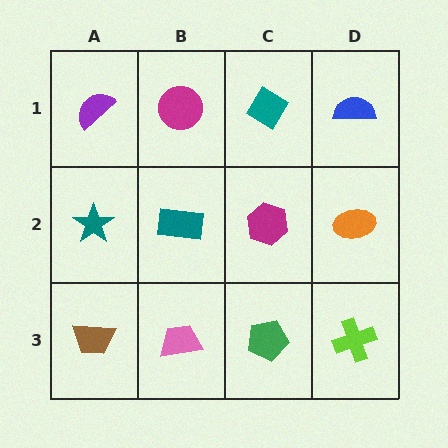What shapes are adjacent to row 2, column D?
A blue semicircle (row 1, column D), a lime cross (row 3, column D), a magenta hexagon (row 2, column C).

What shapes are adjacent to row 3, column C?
A magenta hexagon (row 2, column C), a pink trapezoid (row 3, column B), a lime cross (row 3, column D).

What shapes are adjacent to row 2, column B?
A magenta circle (row 1, column B), a pink trapezoid (row 3, column B), a teal star (row 2, column A), a magenta hexagon (row 2, column C).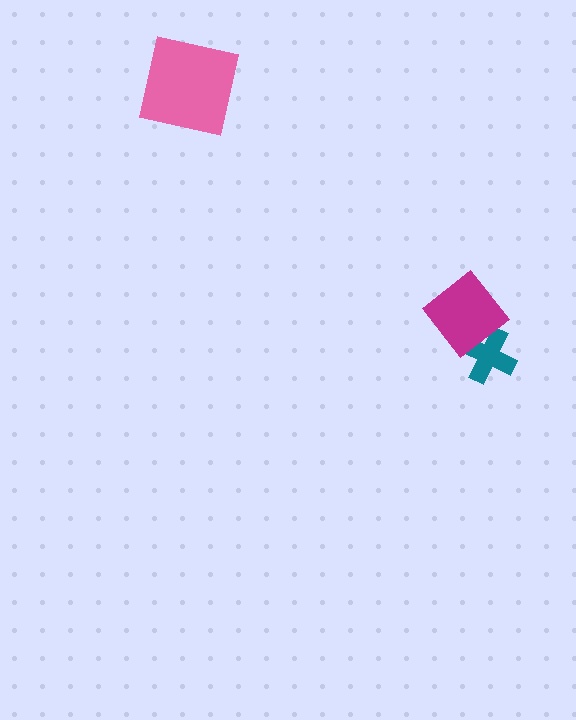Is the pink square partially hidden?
No, no other shape covers it.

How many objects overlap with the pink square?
0 objects overlap with the pink square.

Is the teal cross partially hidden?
Yes, it is partially covered by another shape.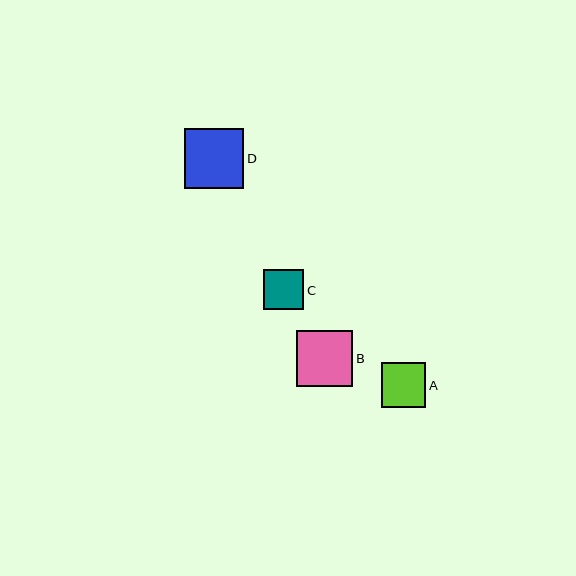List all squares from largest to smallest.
From largest to smallest: D, B, A, C.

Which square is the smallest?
Square C is the smallest with a size of approximately 41 pixels.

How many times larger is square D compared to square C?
Square D is approximately 1.5 times the size of square C.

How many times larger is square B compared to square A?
Square B is approximately 1.3 times the size of square A.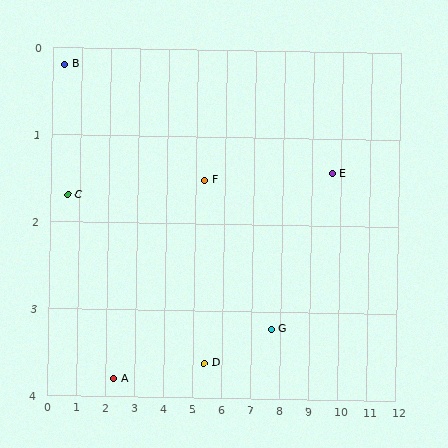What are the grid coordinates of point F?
Point F is at approximately (5.3, 1.5).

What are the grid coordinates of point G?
Point G is at approximately (7.7, 3.2).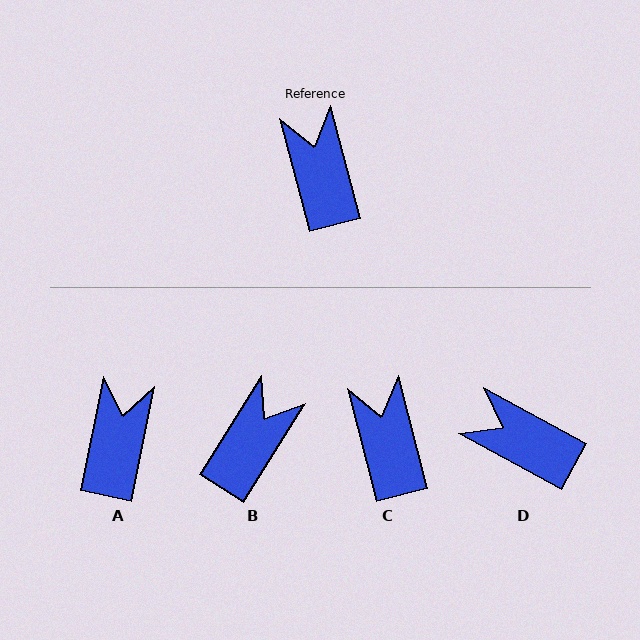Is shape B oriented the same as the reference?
No, it is off by about 46 degrees.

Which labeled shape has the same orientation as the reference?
C.